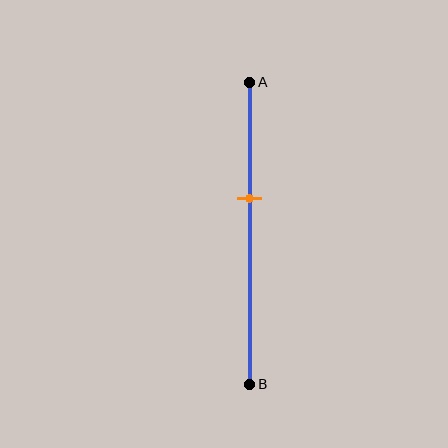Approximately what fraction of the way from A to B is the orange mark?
The orange mark is approximately 40% of the way from A to B.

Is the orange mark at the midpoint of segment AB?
No, the mark is at about 40% from A, not at the 50% midpoint.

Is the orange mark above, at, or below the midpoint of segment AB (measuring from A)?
The orange mark is above the midpoint of segment AB.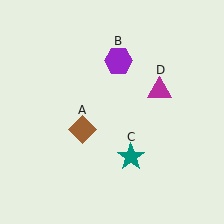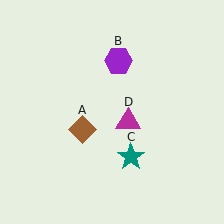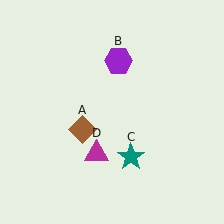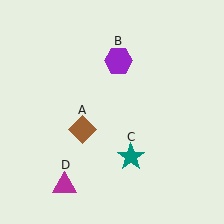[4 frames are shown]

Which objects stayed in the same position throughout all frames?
Brown diamond (object A) and purple hexagon (object B) and teal star (object C) remained stationary.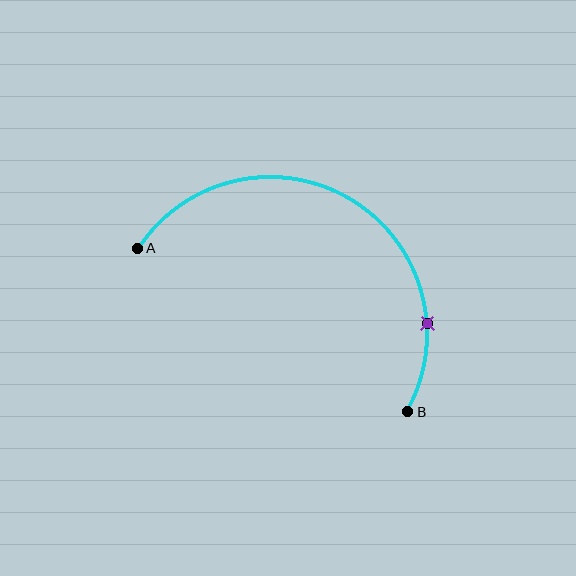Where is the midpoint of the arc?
The arc midpoint is the point on the curve farthest from the straight line joining A and B. It sits above that line.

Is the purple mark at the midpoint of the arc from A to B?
No. The purple mark lies on the arc but is closer to endpoint B. The arc midpoint would be at the point on the curve equidistant along the arc from both A and B.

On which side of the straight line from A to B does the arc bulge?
The arc bulges above the straight line connecting A and B.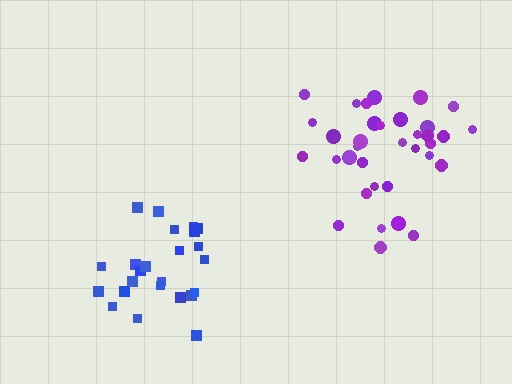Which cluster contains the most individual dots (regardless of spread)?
Purple (35).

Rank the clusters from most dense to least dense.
blue, purple.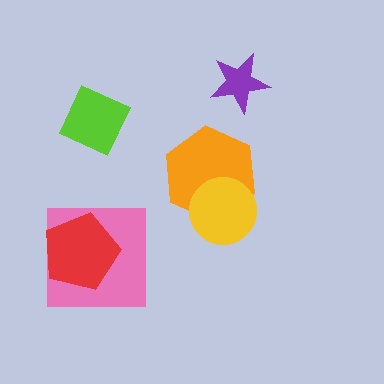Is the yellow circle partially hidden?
No, no other shape covers it.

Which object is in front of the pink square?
The red pentagon is in front of the pink square.